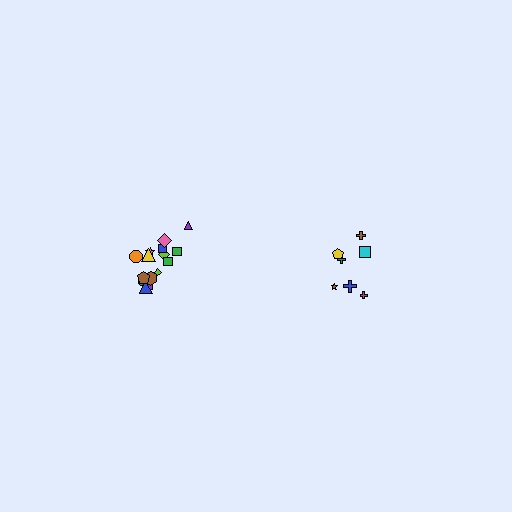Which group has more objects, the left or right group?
The left group.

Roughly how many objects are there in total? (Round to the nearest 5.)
Roughly 20 objects in total.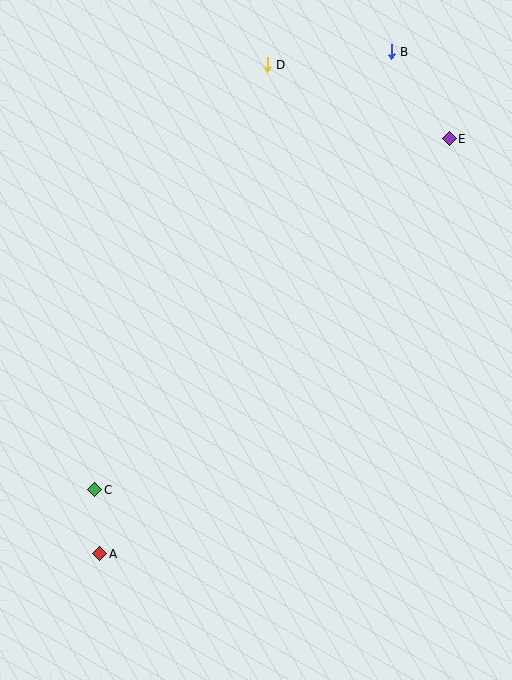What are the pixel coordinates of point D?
Point D is at (267, 65).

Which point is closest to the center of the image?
Point C at (95, 490) is closest to the center.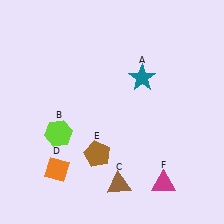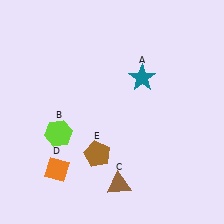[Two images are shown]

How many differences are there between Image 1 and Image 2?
There is 1 difference between the two images.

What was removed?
The magenta triangle (F) was removed in Image 2.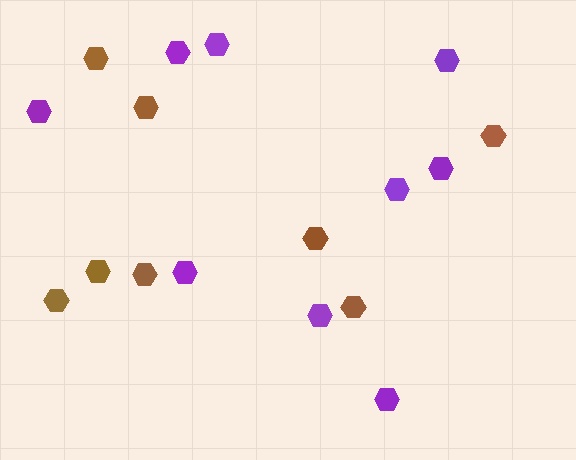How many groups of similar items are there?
There are 2 groups: one group of brown hexagons (8) and one group of purple hexagons (9).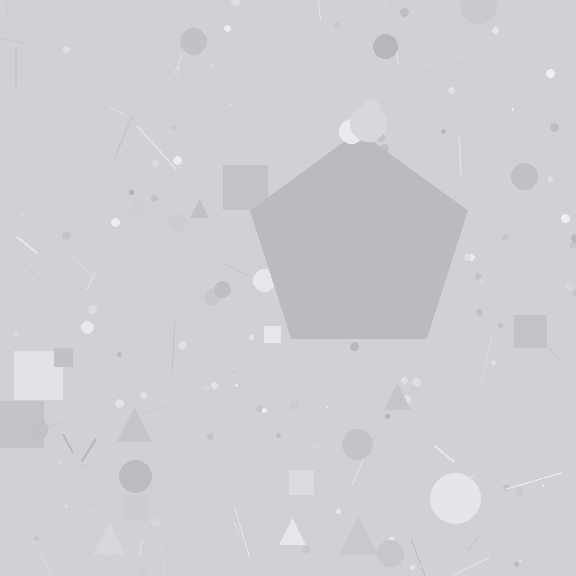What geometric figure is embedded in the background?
A pentagon is embedded in the background.